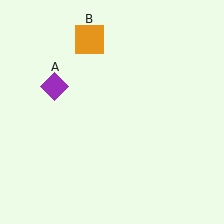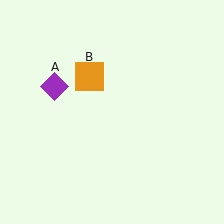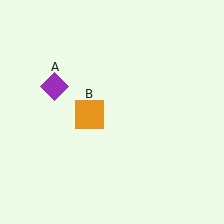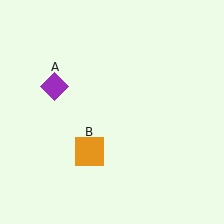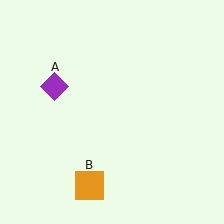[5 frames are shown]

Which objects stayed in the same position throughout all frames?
Purple diamond (object A) remained stationary.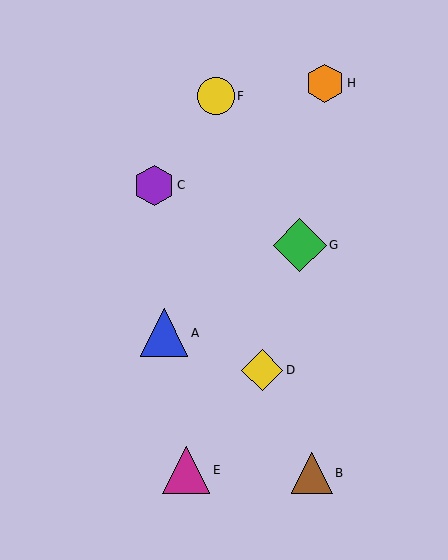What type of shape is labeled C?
Shape C is a purple hexagon.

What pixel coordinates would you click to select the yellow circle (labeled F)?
Click at (216, 96) to select the yellow circle F.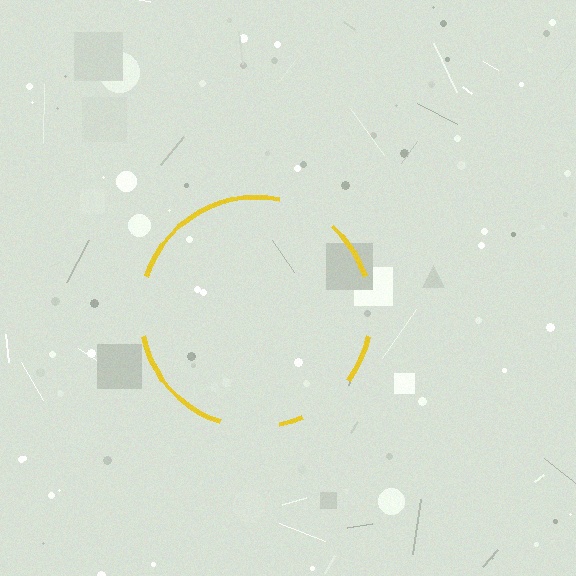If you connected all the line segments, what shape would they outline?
They would outline a circle.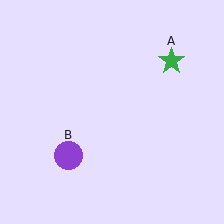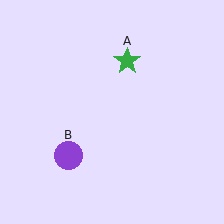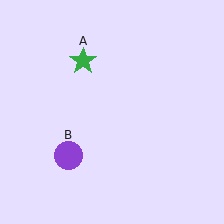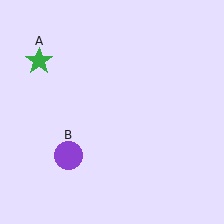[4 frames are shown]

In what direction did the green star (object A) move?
The green star (object A) moved left.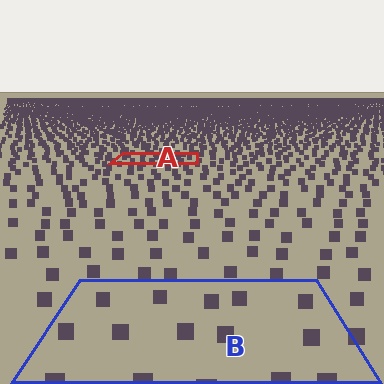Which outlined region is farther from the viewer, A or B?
Region A is farther from the viewer — the texture elements inside it appear smaller and more densely packed.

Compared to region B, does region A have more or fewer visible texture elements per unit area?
Region A has more texture elements per unit area — they are packed more densely because it is farther away.